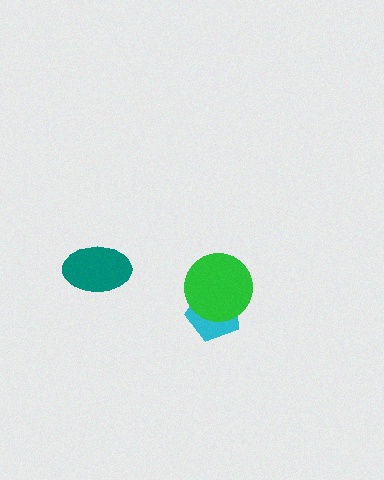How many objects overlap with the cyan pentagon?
1 object overlaps with the cyan pentagon.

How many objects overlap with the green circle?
1 object overlaps with the green circle.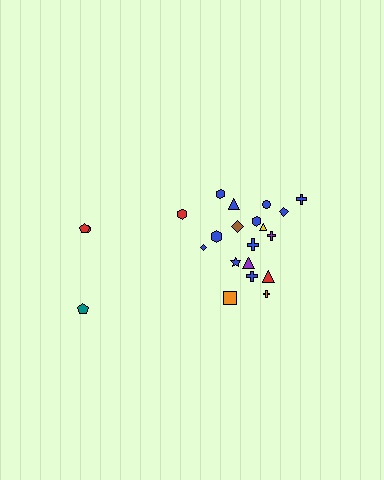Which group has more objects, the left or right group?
The right group.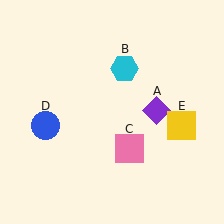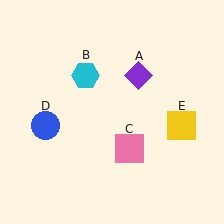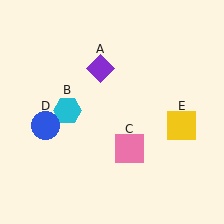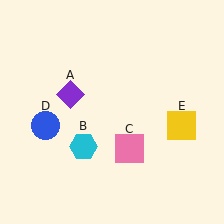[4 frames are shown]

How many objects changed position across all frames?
2 objects changed position: purple diamond (object A), cyan hexagon (object B).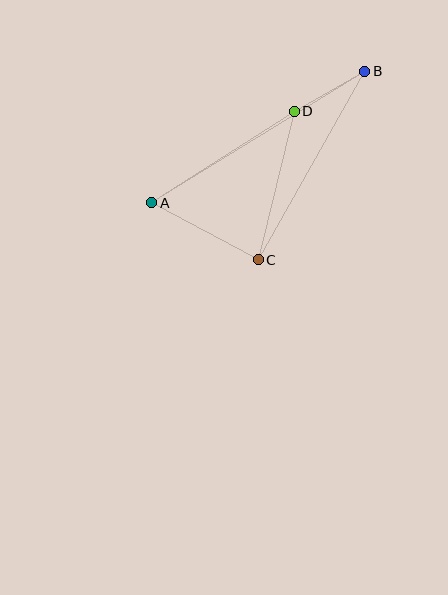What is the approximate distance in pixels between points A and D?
The distance between A and D is approximately 170 pixels.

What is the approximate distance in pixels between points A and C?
The distance between A and C is approximately 121 pixels.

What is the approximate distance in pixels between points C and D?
The distance between C and D is approximately 153 pixels.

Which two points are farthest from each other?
Points A and B are farthest from each other.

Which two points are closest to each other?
Points B and D are closest to each other.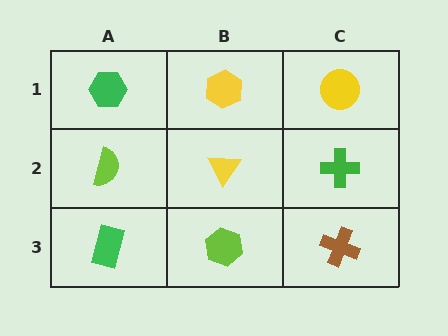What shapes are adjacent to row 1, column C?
A green cross (row 2, column C), a yellow hexagon (row 1, column B).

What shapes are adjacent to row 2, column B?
A yellow hexagon (row 1, column B), a lime hexagon (row 3, column B), a lime semicircle (row 2, column A), a green cross (row 2, column C).